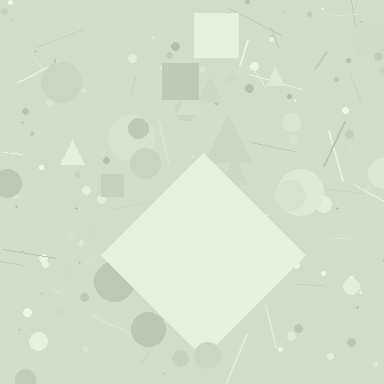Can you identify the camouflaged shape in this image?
The camouflaged shape is a diamond.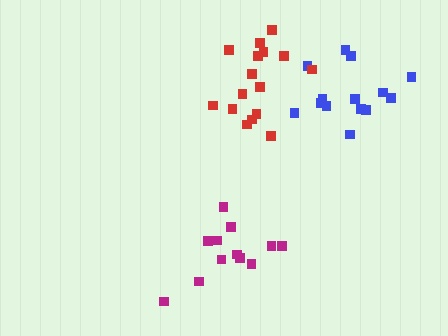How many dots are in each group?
Group 1: 12 dots, Group 2: 14 dots, Group 3: 16 dots (42 total).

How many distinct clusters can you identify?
There are 3 distinct clusters.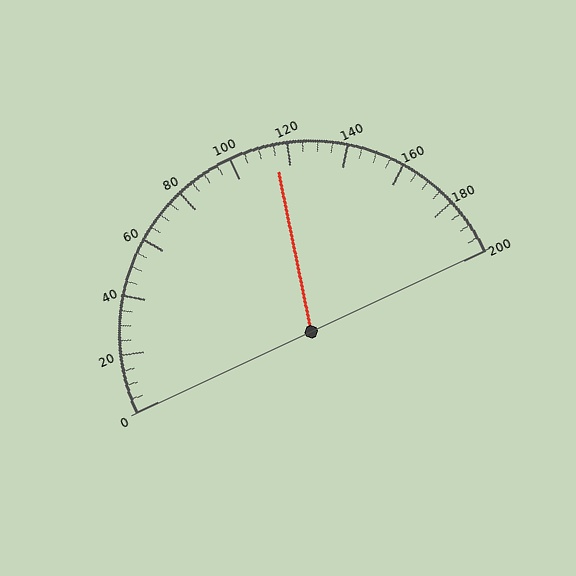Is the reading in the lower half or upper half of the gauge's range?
The reading is in the upper half of the range (0 to 200).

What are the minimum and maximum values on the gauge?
The gauge ranges from 0 to 200.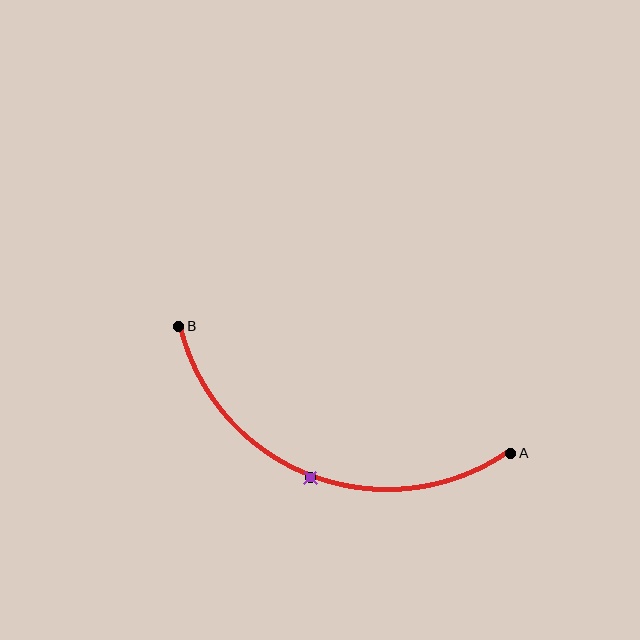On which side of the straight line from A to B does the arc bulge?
The arc bulges below the straight line connecting A and B.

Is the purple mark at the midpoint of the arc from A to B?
Yes. The purple mark lies on the arc at equal arc-length from both A and B — it is the arc midpoint.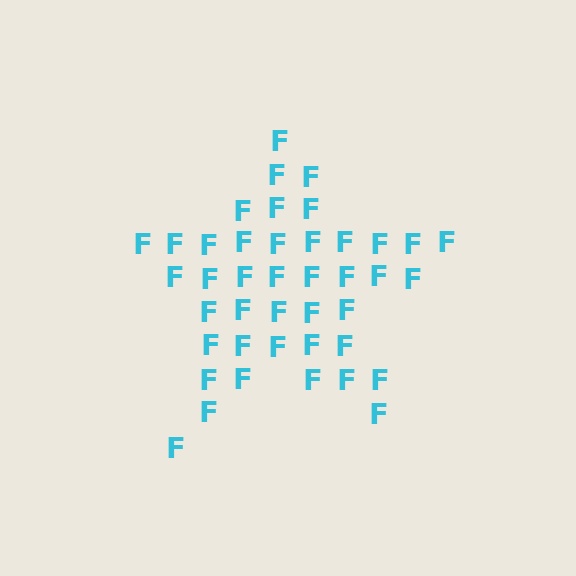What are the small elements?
The small elements are letter F's.